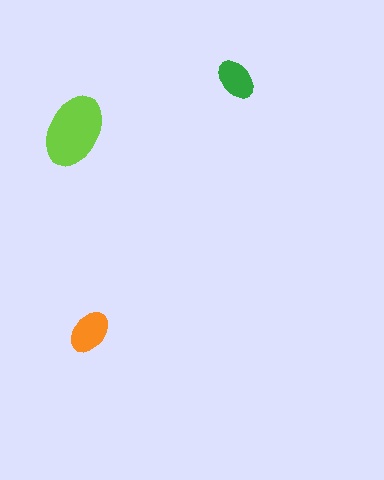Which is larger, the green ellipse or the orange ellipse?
The orange one.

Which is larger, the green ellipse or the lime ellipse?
The lime one.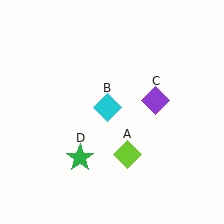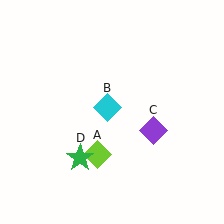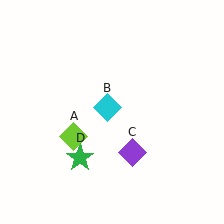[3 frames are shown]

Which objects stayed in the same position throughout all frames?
Cyan diamond (object B) and green star (object D) remained stationary.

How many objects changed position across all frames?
2 objects changed position: lime diamond (object A), purple diamond (object C).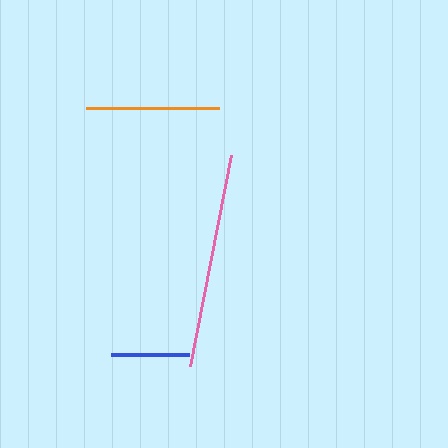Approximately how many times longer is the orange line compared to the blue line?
The orange line is approximately 1.7 times the length of the blue line.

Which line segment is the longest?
The pink line is the longest at approximately 215 pixels.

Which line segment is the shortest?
The blue line is the shortest at approximately 78 pixels.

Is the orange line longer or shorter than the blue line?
The orange line is longer than the blue line.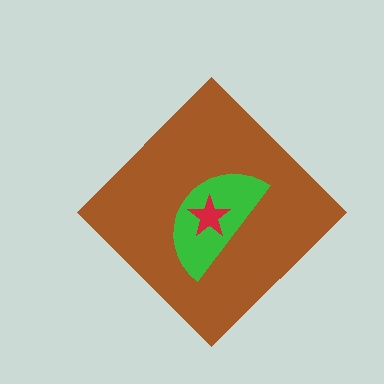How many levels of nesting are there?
3.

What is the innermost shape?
The red star.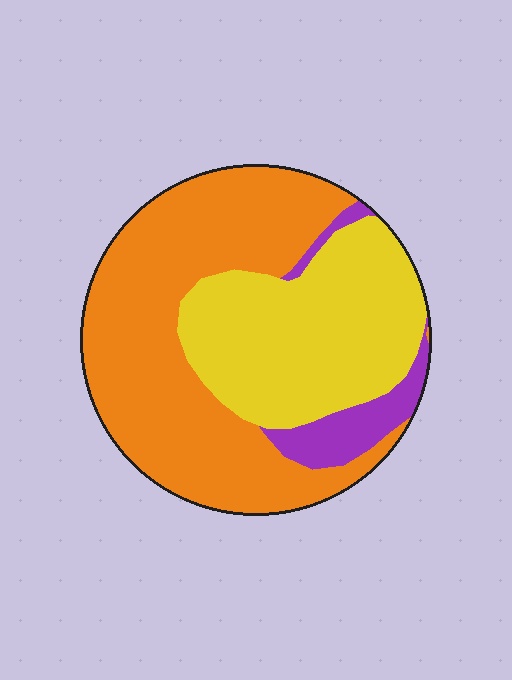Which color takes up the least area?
Purple, at roughly 10%.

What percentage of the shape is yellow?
Yellow takes up between a third and a half of the shape.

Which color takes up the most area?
Orange, at roughly 55%.